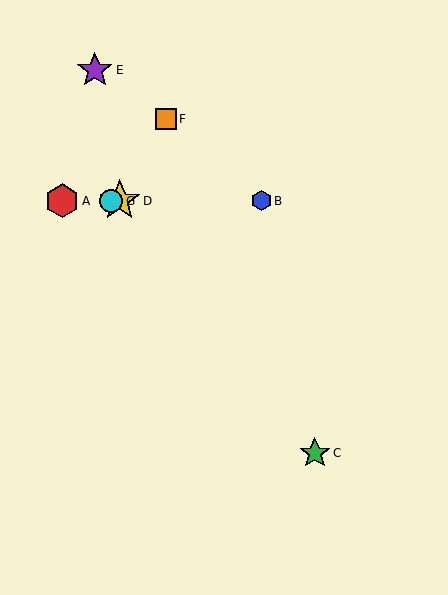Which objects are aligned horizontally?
Objects A, B, D, G are aligned horizontally.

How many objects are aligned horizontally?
4 objects (A, B, D, G) are aligned horizontally.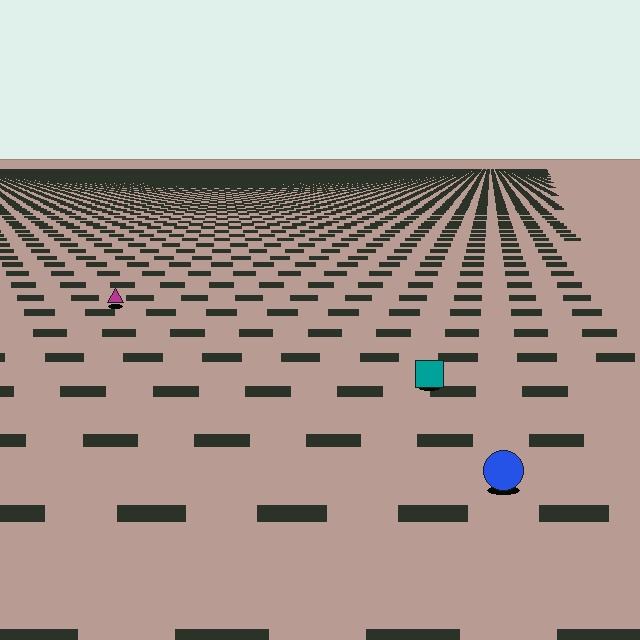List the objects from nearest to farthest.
From nearest to farthest: the blue circle, the teal square, the magenta triangle.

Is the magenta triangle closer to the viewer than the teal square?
No. The teal square is closer — you can tell from the texture gradient: the ground texture is coarser near it.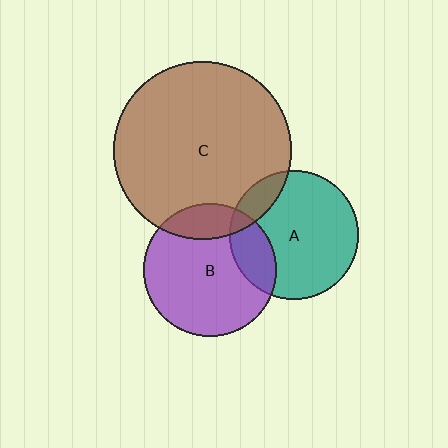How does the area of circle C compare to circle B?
Approximately 1.8 times.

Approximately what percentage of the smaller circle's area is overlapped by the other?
Approximately 15%.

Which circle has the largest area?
Circle C (brown).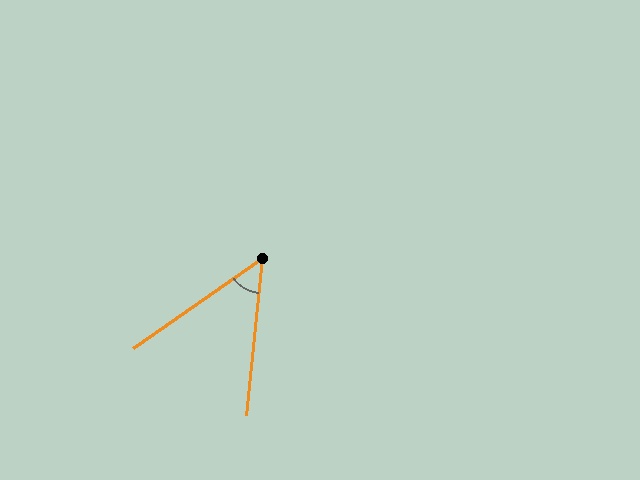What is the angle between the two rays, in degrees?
Approximately 49 degrees.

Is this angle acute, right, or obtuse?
It is acute.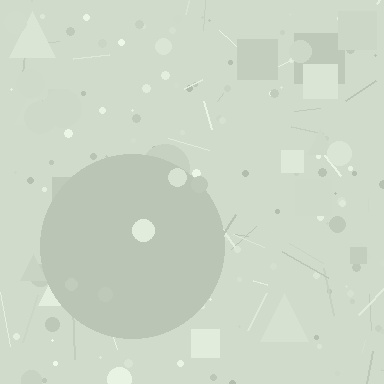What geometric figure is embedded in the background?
A circle is embedded in the background.